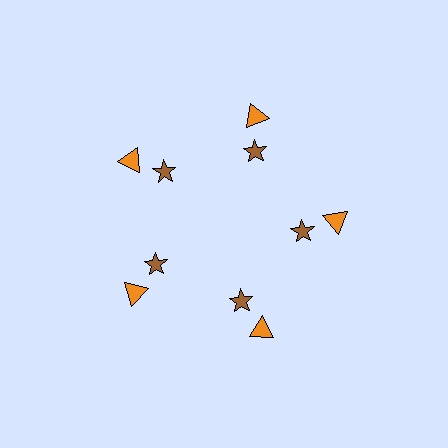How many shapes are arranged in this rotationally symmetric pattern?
There are 10 shapes, arranged in 5 groups of 2.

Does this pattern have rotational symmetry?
Yes, this pattern has 5-fold rotational symmetry. It looks the same after rotating 72 degrees around the center.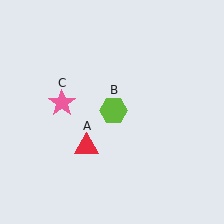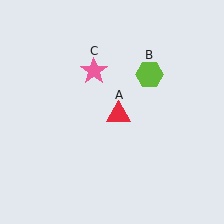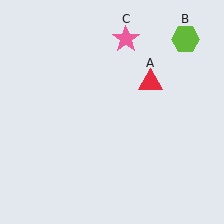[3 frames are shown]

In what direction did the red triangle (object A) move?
The red triangle (object A) moved up and to the right.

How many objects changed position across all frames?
3 objects changed position: red triangle (object A), lime hexagon (object B), pink star (object C).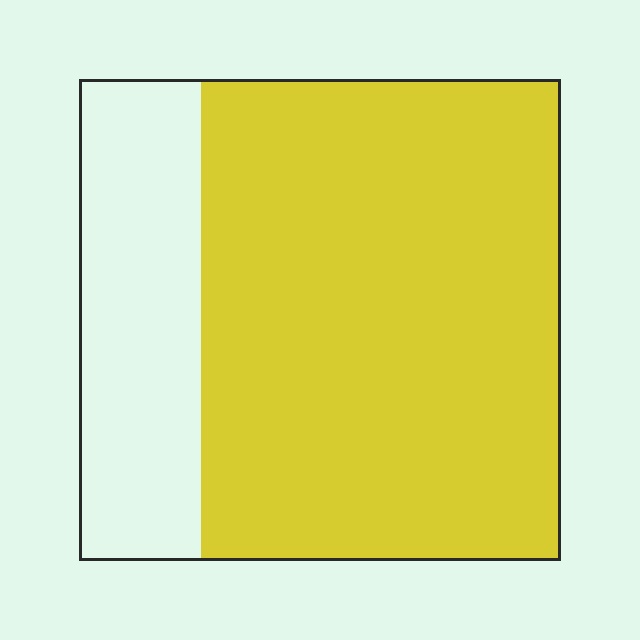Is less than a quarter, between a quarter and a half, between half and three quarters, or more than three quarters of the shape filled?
Between half and three quarters.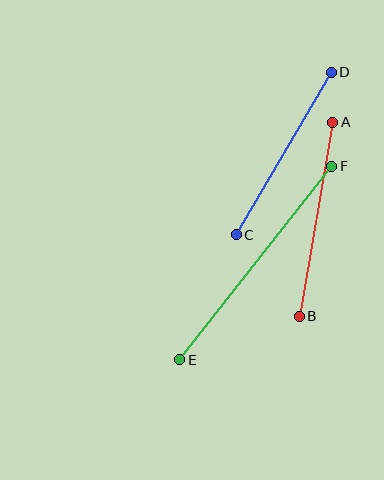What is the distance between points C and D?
The distance is approximately 188 pixels.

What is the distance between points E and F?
The distance is approximately 246 pixels.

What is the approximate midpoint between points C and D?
The midpoint is at approximately (284, 153) pixels.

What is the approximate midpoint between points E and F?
The midpoint is at approximately (256, 263) pixels.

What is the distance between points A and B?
The distance is approximately 197 pixels.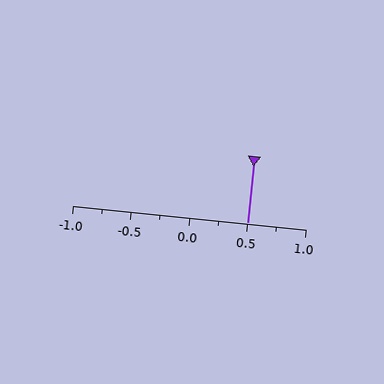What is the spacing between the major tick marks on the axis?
The major ticks are spaced 0.5 apart.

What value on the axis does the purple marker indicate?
The marker indicates approximately 0.5.